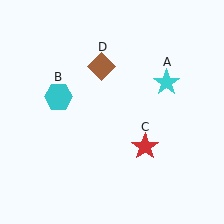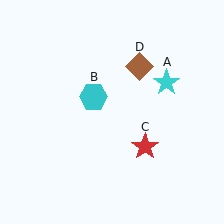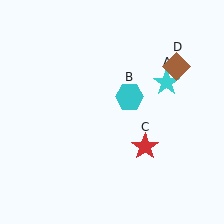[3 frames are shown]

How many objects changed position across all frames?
2 objects changed position: cyan hexagon (object B), brown diamond (object D).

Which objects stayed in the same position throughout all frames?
Cyan star (object A) and red star (object C) remained stationary.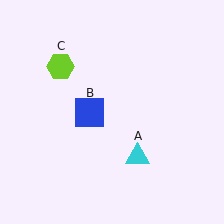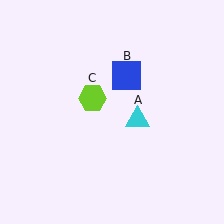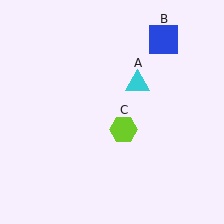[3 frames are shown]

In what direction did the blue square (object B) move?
The blue square (object B) moved up and to the right.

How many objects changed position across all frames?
3 objects changed position: cyan triangle (object A), blue square (object B), lime hexagon (object C).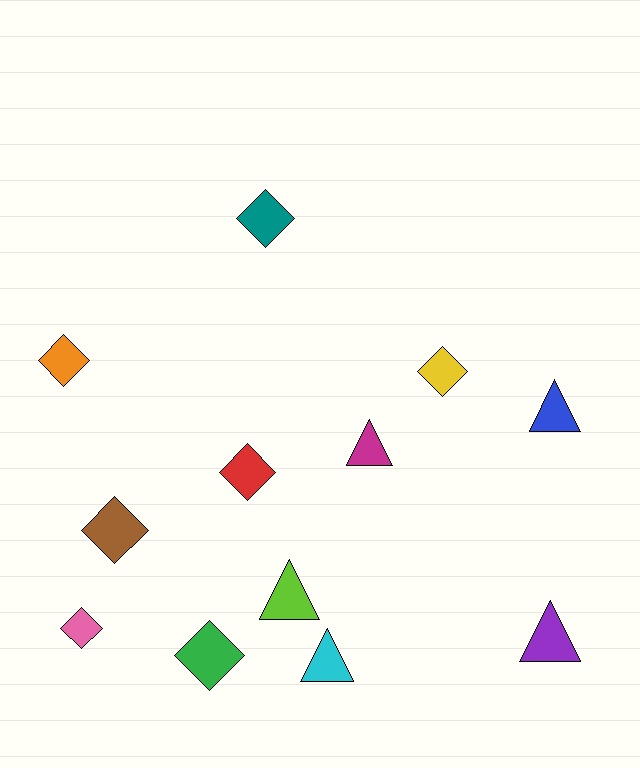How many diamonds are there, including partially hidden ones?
There are 7 diamonds.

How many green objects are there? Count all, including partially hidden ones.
There is 1 green object.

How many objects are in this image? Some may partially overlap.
There are 12 objects.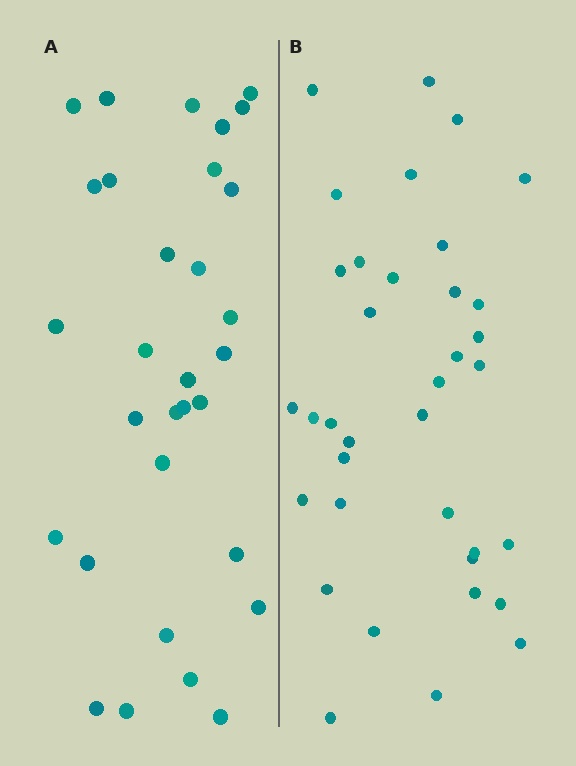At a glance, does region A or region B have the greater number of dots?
Region B (the right region) has more dots.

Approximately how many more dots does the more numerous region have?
Region B has about 5 more dots than region A.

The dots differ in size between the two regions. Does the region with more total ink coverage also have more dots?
No. Region A has more total ink coverage because its dots are larger, but region B actually contains more individual dots. Total area can be misleading — the number of items is what matters here.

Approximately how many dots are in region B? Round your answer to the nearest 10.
About 40 dots. (The exact count is 36, which rounds to 40.)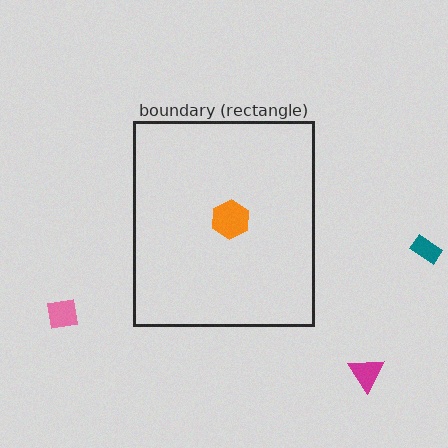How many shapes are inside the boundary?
1 inside, 3 outside.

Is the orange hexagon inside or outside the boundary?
Inside.